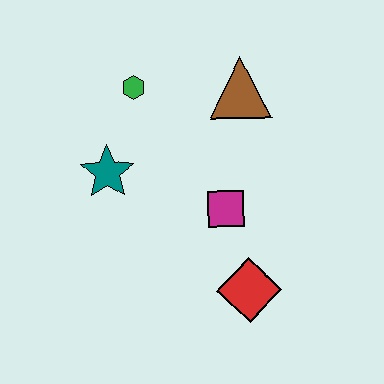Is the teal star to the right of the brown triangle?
No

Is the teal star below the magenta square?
No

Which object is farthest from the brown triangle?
The red diamond is farthest from the brown triangle.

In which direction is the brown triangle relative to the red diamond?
The brown triangle is above the red diamond.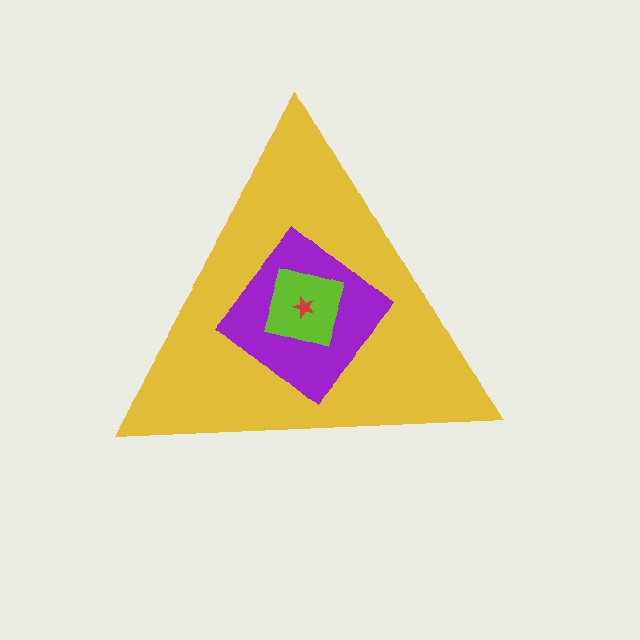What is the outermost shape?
The yellow triangle.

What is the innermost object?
The red star.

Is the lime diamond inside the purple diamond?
Yes.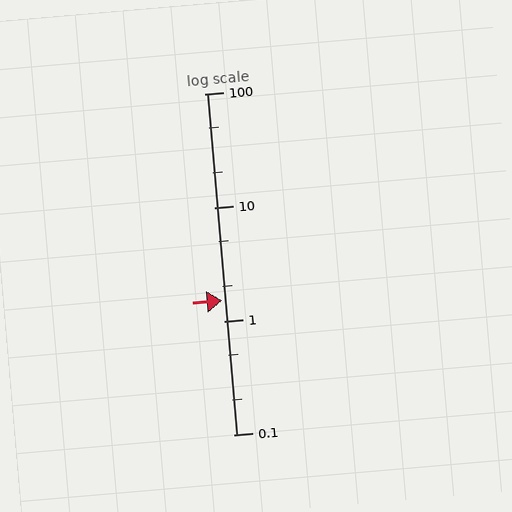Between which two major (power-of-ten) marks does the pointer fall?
The pointer is between 1 and 10.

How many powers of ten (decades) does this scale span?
The scale spans 3 decades, from 0.1 to 100.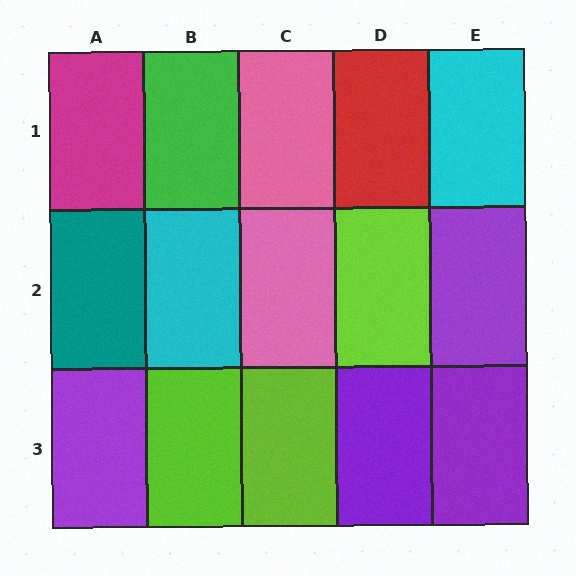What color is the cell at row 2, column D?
Lime.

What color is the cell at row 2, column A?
Teal.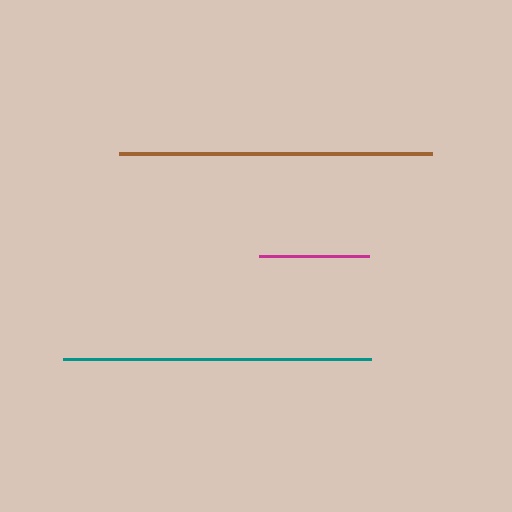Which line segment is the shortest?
The magenta line is the shortest at approximately 110 pixels.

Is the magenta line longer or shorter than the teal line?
The teal line is longer than the magenta line.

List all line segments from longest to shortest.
From longest to shortest: brown, teal, magenta.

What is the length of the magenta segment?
The magenta segment is approximately 110 pixels long.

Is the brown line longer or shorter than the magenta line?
The brown line is longer than the magenta line.